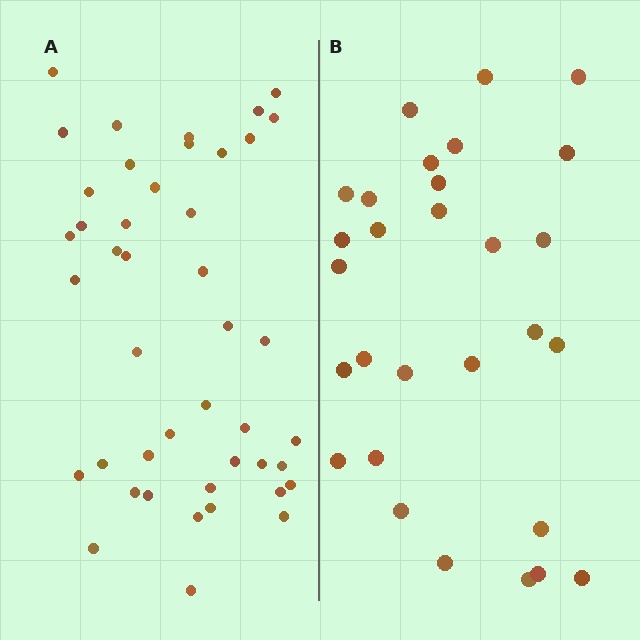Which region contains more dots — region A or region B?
Region A (the left region) has more dots.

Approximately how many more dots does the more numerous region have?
Region A has approximately 15 more dots than region B.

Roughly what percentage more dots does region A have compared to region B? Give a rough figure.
About 50% more.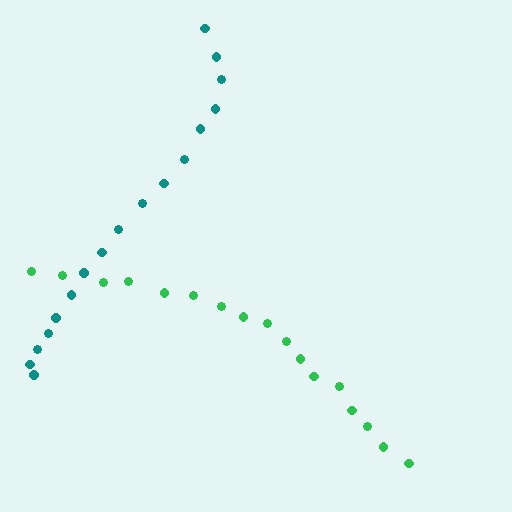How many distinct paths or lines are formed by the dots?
There are 2 distinct paths.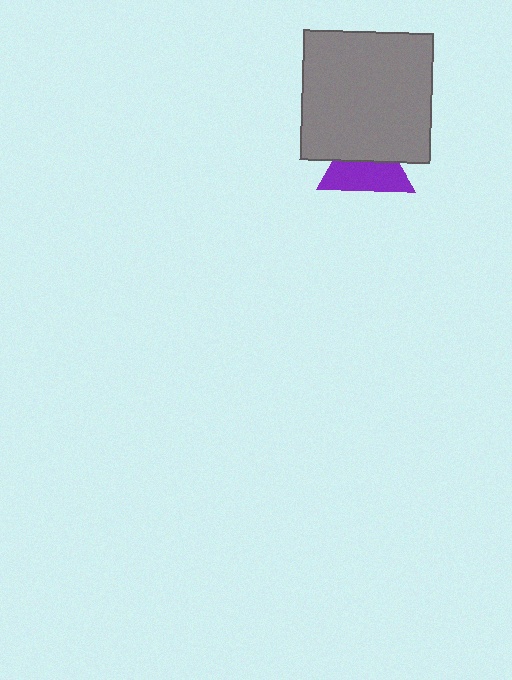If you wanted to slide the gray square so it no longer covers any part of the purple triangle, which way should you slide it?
Slide it up — that is the most direct way to separate the two shapes.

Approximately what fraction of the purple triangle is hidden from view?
Roughly 46% of the purple triangle is hidden behind the gray square.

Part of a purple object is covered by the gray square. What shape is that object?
It is a triangle.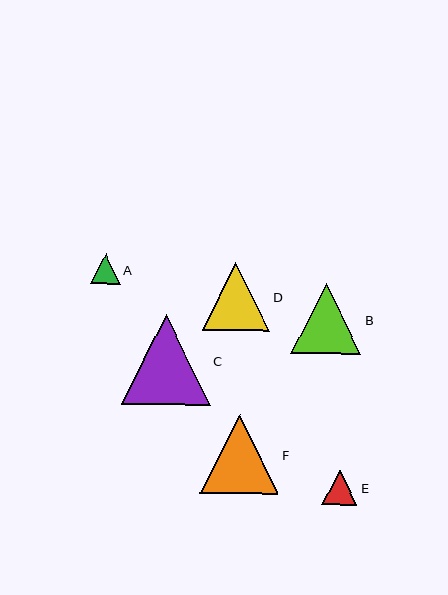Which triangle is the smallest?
Triangle A is the smallest with a size of approximately 30 pixels.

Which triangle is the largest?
Triangle C is the largest with a size of approximately 89 pixels.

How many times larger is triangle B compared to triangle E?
Triangle B is approximately 2.0 times the size of triangle E.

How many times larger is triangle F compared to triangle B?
Triangle F is approximately 1.1 times the size of triangle B.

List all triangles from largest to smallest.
From largest to smallest: C, F, B, D, E, A.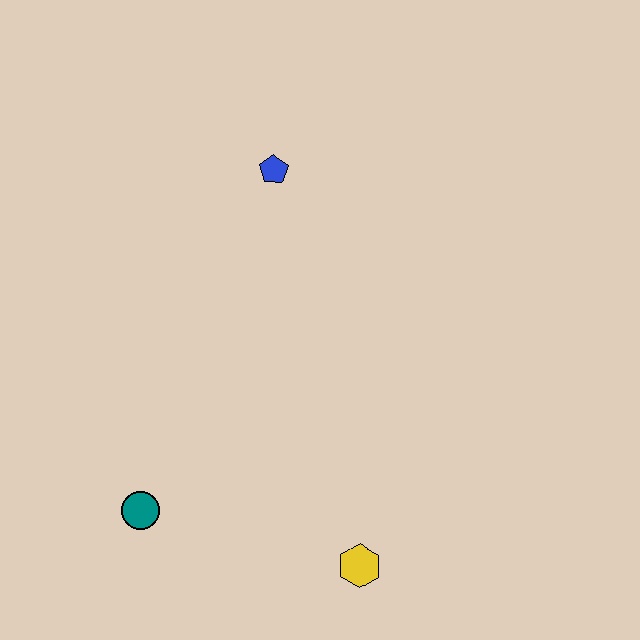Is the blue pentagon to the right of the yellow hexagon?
No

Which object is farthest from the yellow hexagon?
The blue pentagon is farthest from the yellow hexagon.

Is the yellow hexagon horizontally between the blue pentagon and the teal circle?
No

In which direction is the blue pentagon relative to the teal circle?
The blue pentagon is above the teal circle.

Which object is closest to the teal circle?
The yellow hexagon is closest to the teal circle.